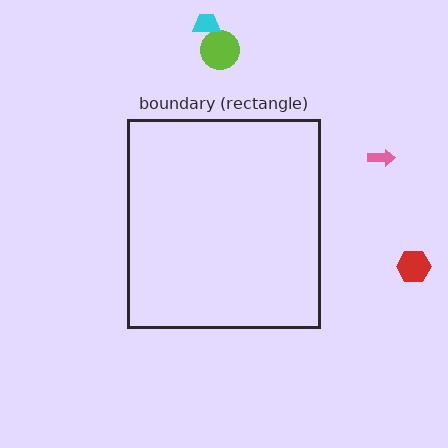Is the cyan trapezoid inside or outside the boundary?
Outside.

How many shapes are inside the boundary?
0 inside, 4 outside.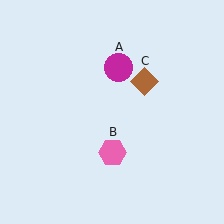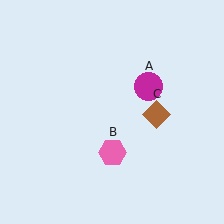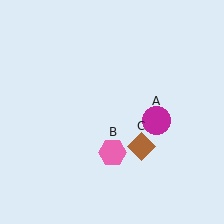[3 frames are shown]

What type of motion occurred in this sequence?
The magenta circle (object A), brown diamond (object C) rotated clockwise around the center of the scene.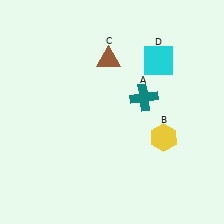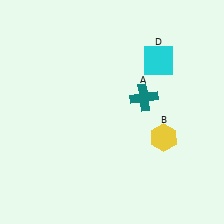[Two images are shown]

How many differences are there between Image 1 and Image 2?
There is 1 difference between the two images.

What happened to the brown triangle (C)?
The brown triangle (C) was removed in Image 2. It was in the top-left area of Image 1.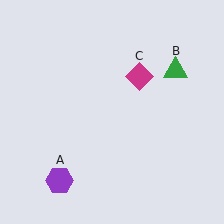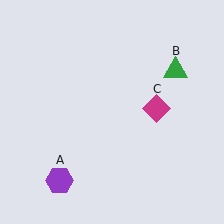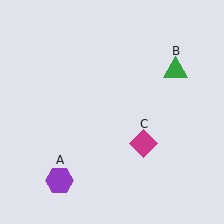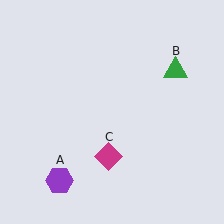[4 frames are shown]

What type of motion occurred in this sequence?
The magenta diamond (object C) rotated clockwise around the center of the scene.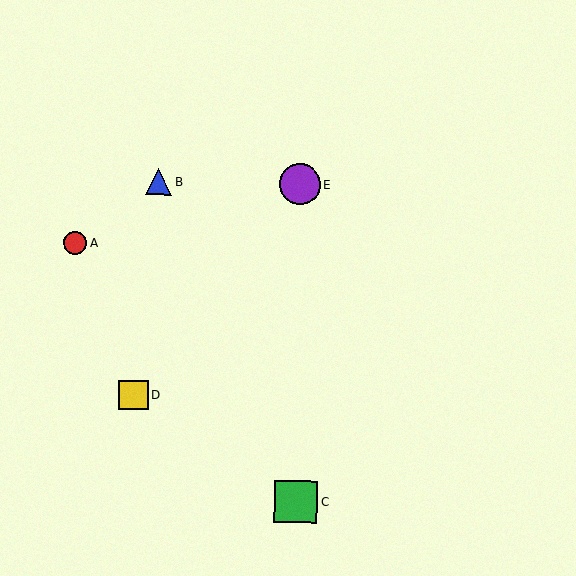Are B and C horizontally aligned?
No, B is at y≈182 and C is at y≈502.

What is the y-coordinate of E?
Object E is at y≈184.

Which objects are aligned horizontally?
Objects B, E are aligned horizontally.